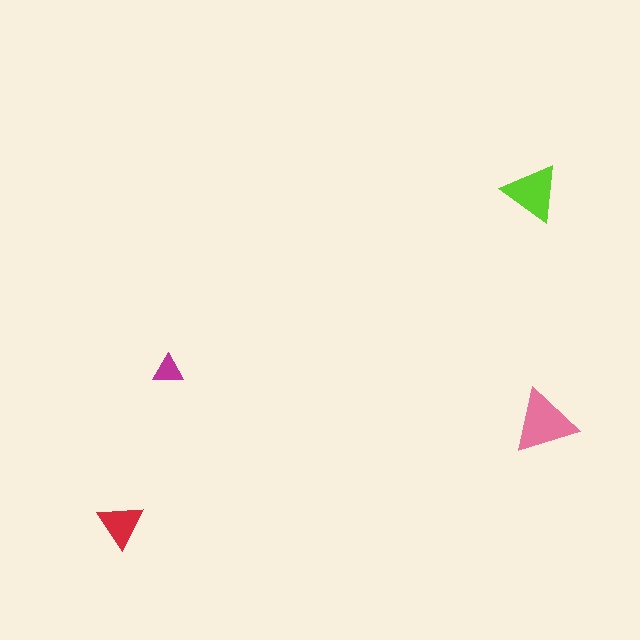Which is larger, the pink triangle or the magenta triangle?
The pink one.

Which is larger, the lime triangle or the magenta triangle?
The lime one.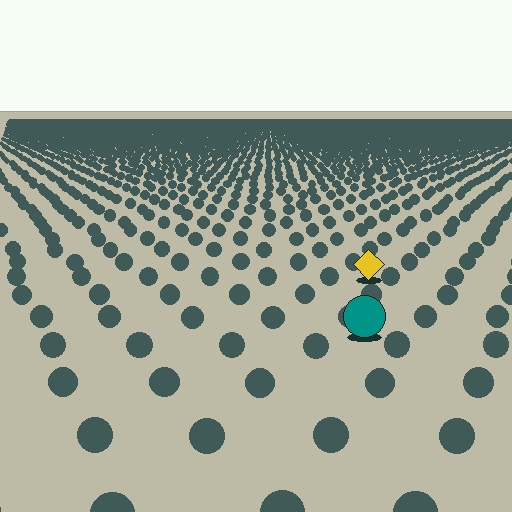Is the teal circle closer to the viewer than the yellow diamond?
Yes. The teal circle is closer — you can tell from the texture gradient: the ground texture is coarser near it.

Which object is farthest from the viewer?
The yellow diamond is farthest from the viewer. It appears smaller and the ground texture around it is denser.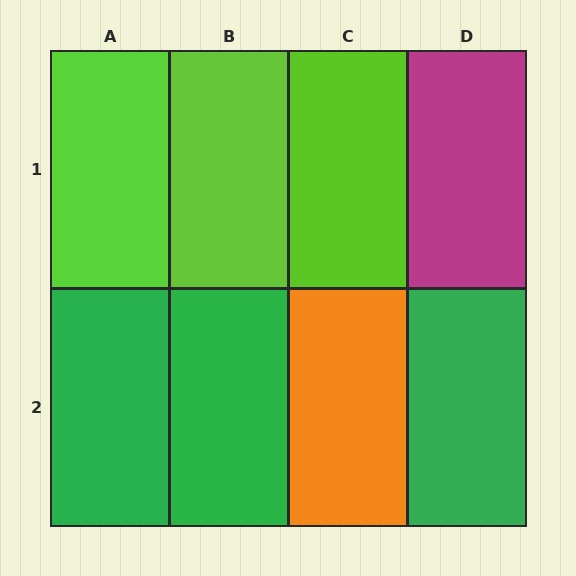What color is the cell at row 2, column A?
Green.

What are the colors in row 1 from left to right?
Lime, lime, lime, magenta.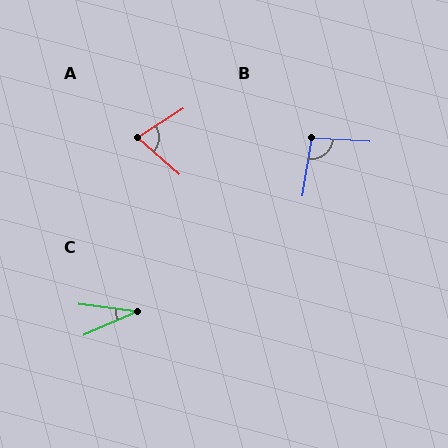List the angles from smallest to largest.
C (31°), A (73°), B (96°).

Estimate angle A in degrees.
Approximately 73 degrees.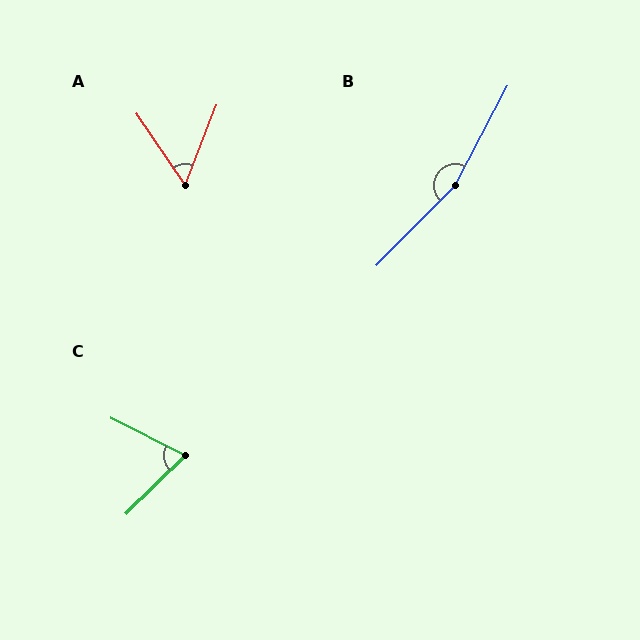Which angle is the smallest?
A, at approximately 55 degrees.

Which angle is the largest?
B, at approximately 163 degrees.